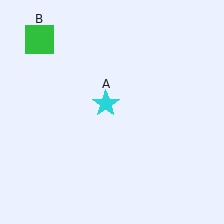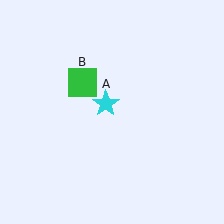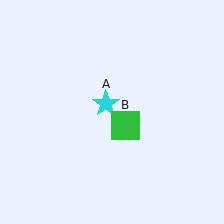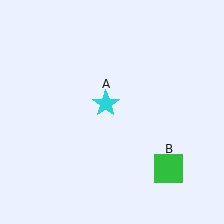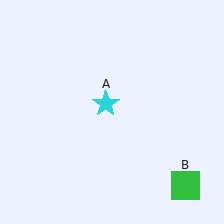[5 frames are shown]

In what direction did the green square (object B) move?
The green square (object B) moved down and to the right.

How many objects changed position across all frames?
1 object changed position: green square (object B).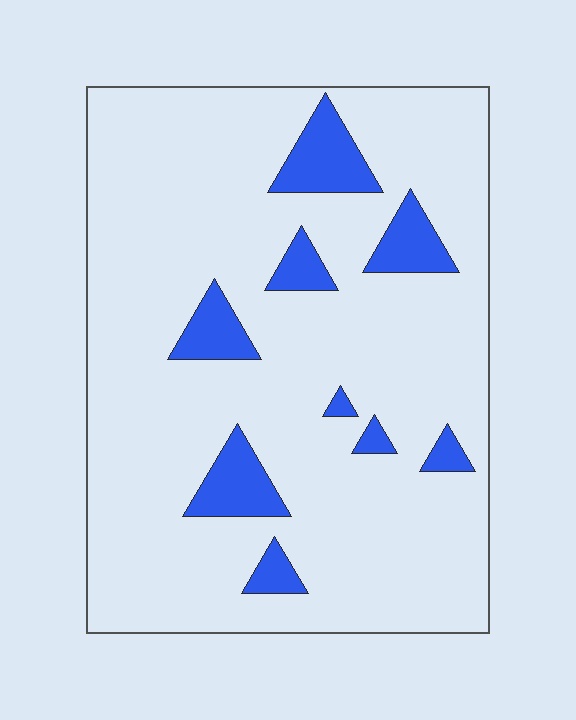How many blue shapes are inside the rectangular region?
9.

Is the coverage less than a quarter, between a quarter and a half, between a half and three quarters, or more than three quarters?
Less than a quarter.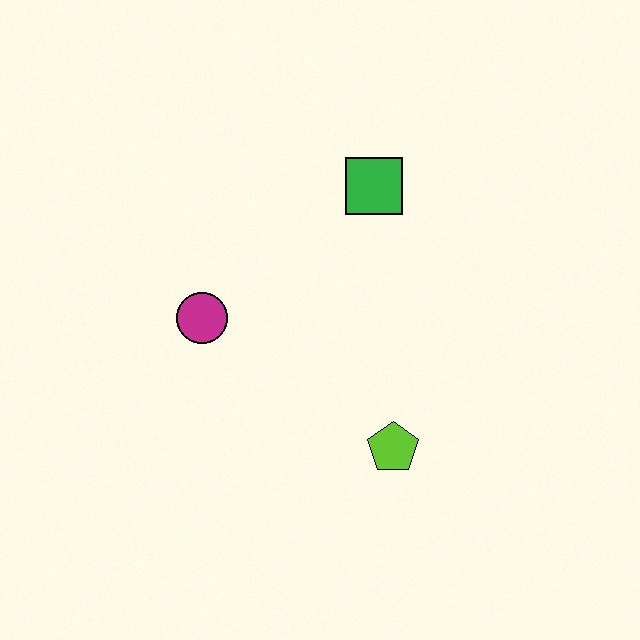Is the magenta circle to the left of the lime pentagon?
Yes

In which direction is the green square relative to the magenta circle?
The green square is to the right of the magenta circle.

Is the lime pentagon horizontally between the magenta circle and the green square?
No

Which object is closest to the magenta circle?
The green square is closest to the magenta circle.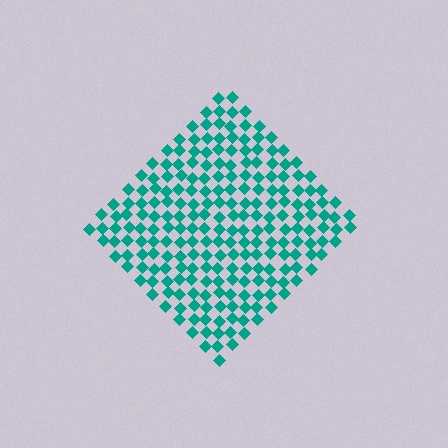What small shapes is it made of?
It is made of small diamonds.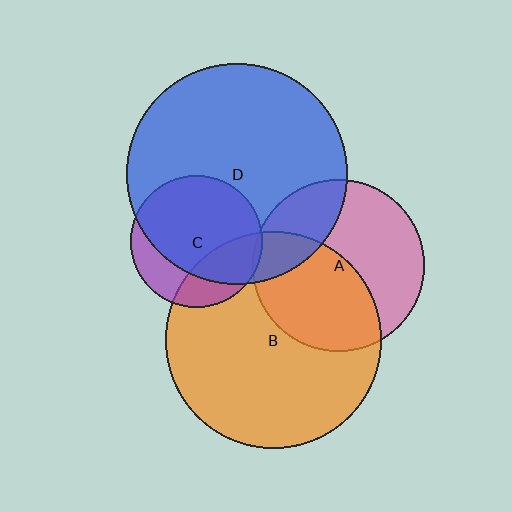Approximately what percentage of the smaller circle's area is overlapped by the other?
Approximately 75%.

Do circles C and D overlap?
Yes.